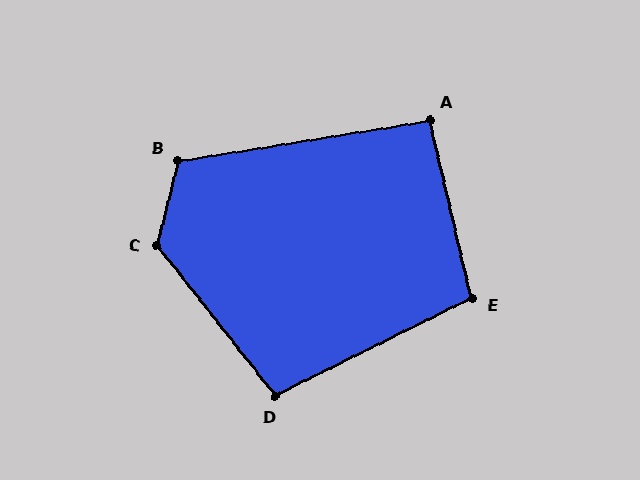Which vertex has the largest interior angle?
C, at approximately 128 degrees.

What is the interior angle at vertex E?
Approximately 103 degrees (obtuse).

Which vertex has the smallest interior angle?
A, at approximately 94 degrees.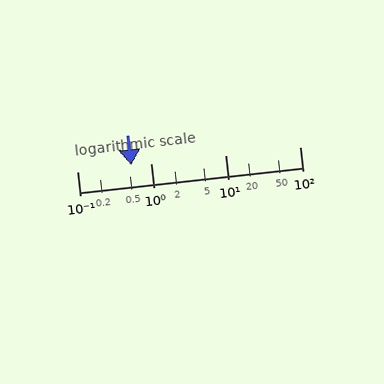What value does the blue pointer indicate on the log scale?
The pointer indicates approximately 0.54.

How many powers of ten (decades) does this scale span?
The scale spans 3 decades, from 0.1 to 100.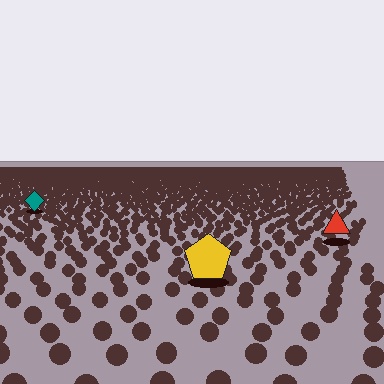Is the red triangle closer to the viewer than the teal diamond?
Yes. The red triangle is closer — you can tell from the texture gradient: the ground texture is coarser near it.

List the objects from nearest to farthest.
From nearest to farthest: the yellow pentagon, the red triangle, the teal diamond.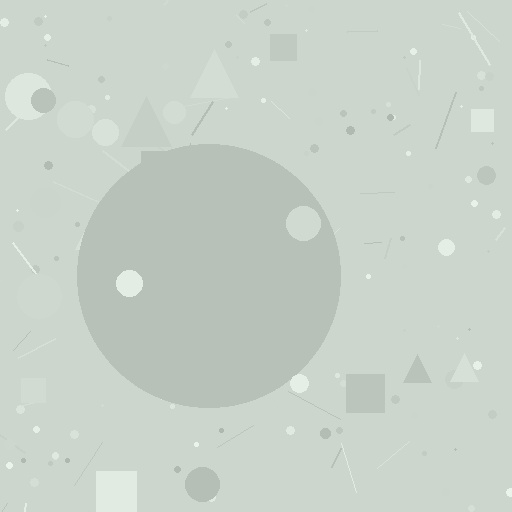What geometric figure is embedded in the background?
A circle is embedded in the background.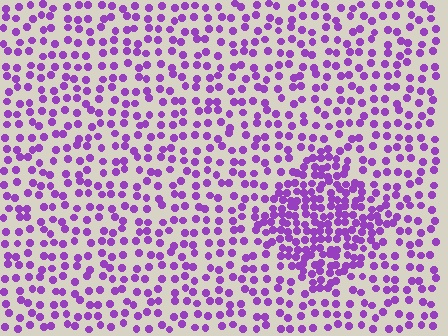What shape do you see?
I see a diamond.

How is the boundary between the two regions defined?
The boundary is defined by a change in element density (approximately 2.1x ratio). All elements are the same color, size, and shape.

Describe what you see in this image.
The image contains small purple elements arranged at two different densities. A diamond-shaped region is visible where the elements are more densely packed than the surrounding area.